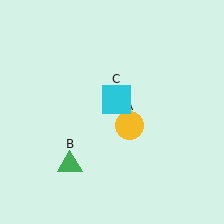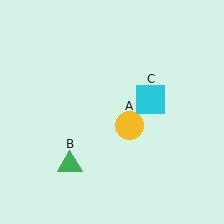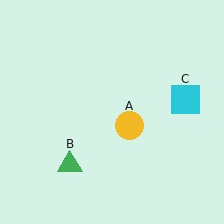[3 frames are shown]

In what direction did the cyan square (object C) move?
The cyan square (object C) moved right.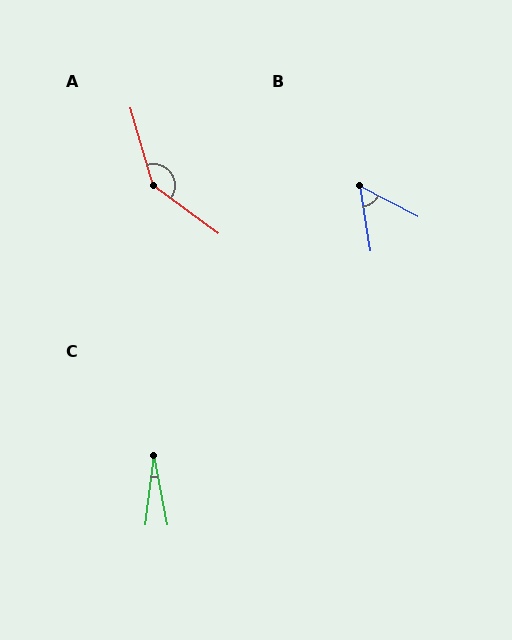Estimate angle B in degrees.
Approximately 54 degrees.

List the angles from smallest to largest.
C (18°), B (54°), A (143°).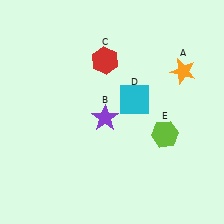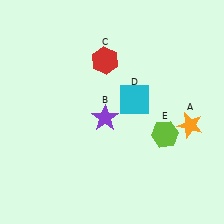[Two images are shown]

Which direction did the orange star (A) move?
The orange star (A) moved down.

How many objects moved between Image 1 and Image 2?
1 object moved between the two images.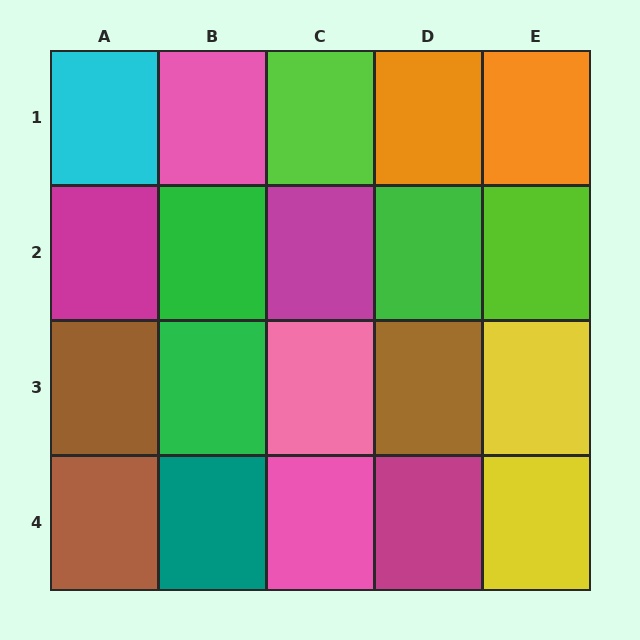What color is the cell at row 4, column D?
Magenta.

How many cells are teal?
1 cell is teal.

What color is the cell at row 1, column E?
Orange.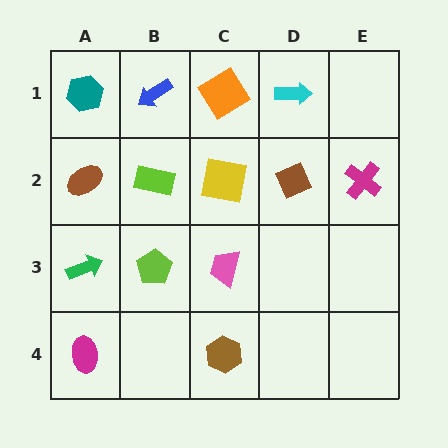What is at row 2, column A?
A brown ellipse.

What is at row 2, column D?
A brown diamond.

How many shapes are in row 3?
3 shapes.